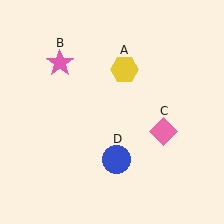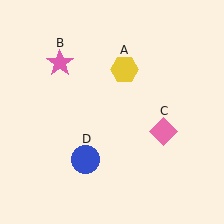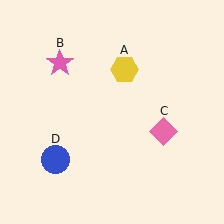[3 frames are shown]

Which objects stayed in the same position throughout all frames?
Yellow hexagon (object A) and pink star (object B) and pink diamond (object C) remained stationary.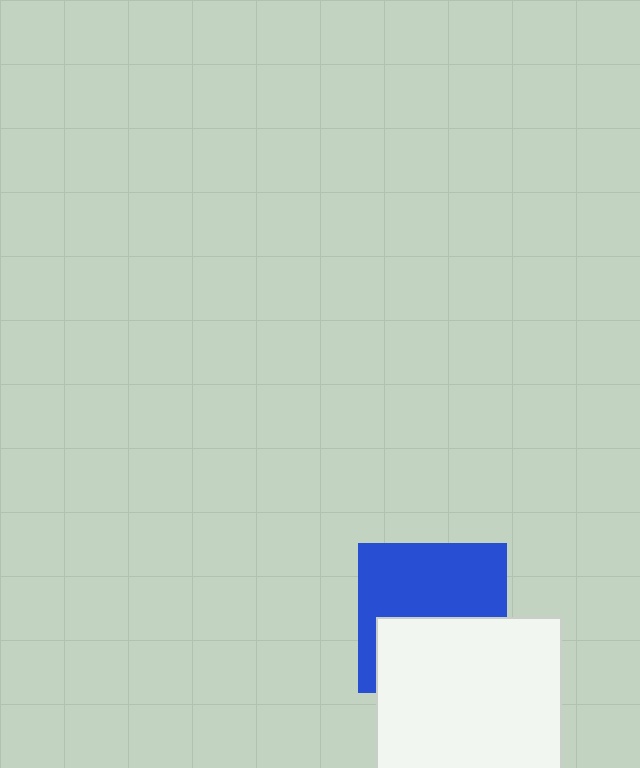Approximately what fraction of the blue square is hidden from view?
Roughly 45% of the blue square is hidden behind the white square.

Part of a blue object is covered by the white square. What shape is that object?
It is a square.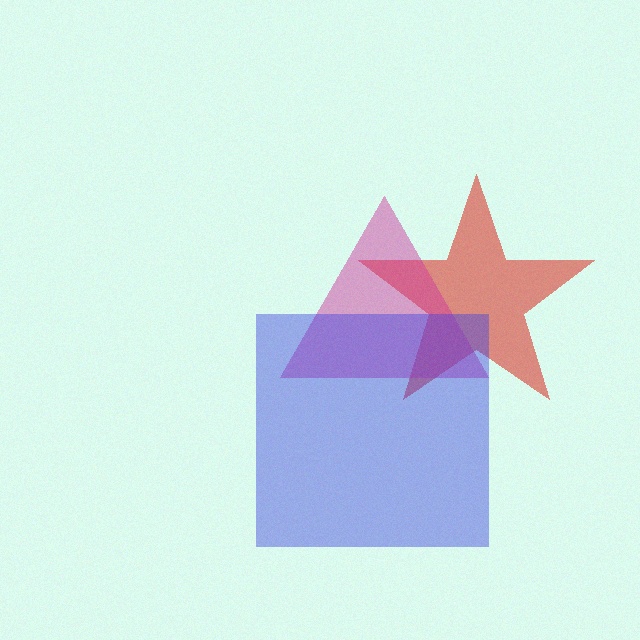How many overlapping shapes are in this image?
There are 3 overlapping shapes in the image.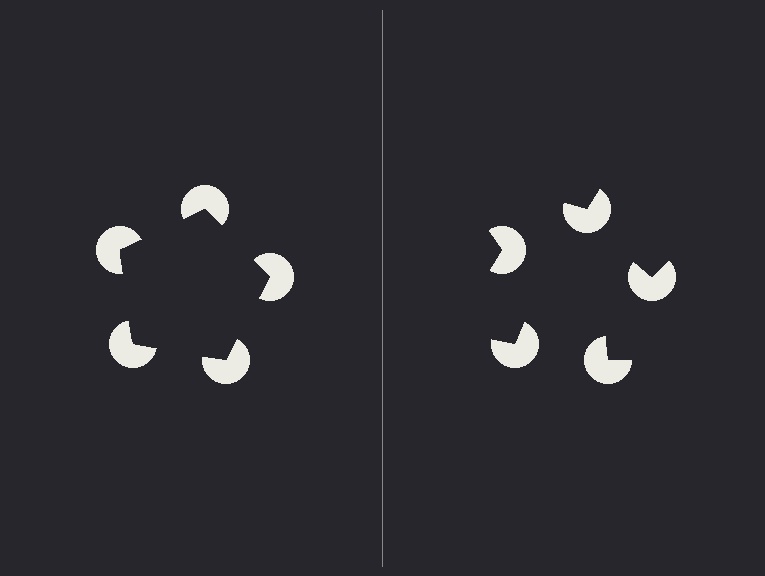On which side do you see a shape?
An illusory pentagon appears on the left side. On the right side the wedge cuts are rotated, so no coherent shape forms.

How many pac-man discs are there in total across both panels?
10 — 5 on each side.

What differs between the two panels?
The pac-man discs are positioned identically on both sides; only the wedge orientations differ. On the left they align to a pentagon; on the right they are misaligned.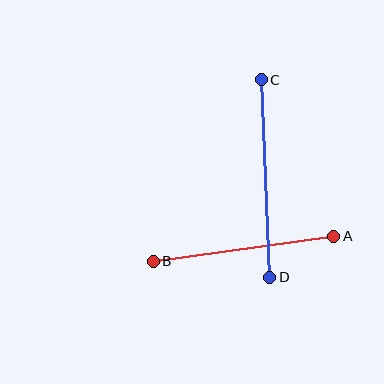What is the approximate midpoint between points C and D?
The midpoint is at approximately (265, 179) pixels.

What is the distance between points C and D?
The distance is approximately 197 pixels.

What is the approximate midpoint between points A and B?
The midpoint is at approximately (243, 249) pixels.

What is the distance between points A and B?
The distance is approximately 182 pixels.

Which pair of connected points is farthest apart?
Points C and D are farthest apart.